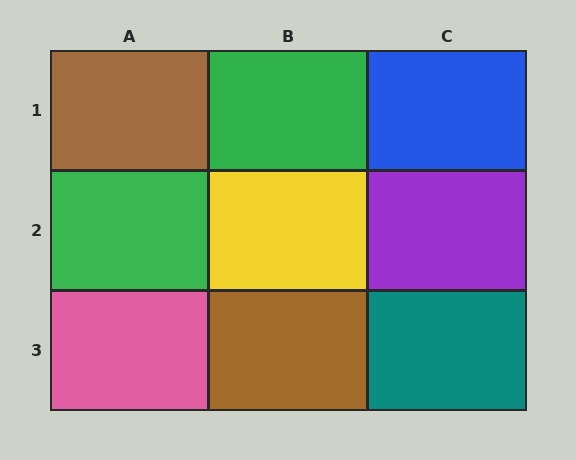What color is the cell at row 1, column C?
Blue.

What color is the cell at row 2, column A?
Green.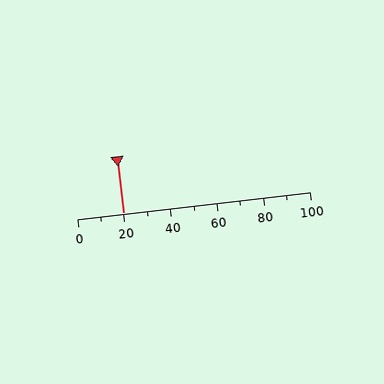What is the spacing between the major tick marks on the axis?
The major ticks are spaced 20 apart.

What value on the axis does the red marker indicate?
The marker indicates approximately 20.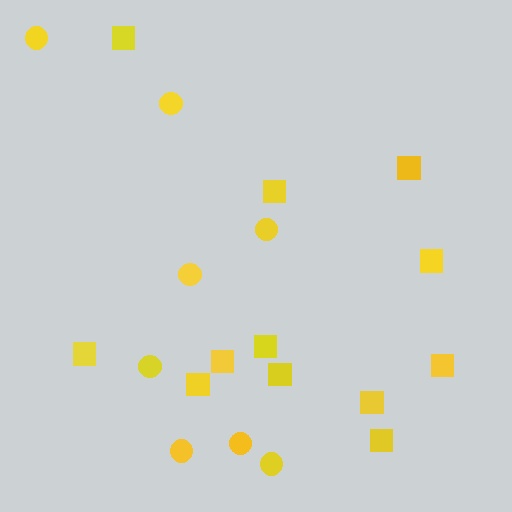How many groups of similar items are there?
There are 2 groups: one group of squares (12) and one group of circles (8).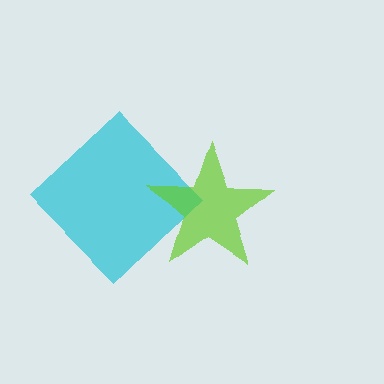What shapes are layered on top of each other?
The layered shapes are: a cyan diamond, a lime star.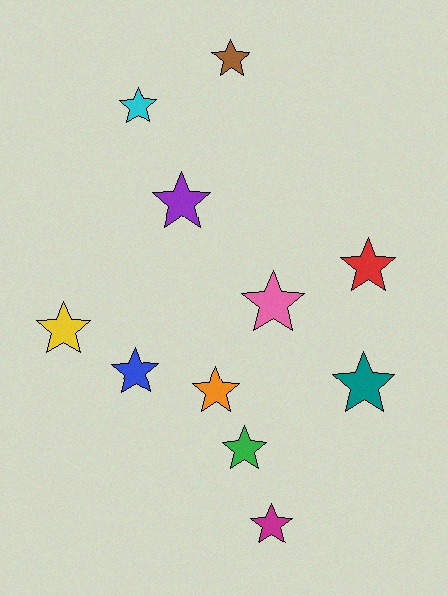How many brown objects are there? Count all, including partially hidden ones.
There is 1 brown object.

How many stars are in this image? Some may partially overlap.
There are 11 stars.